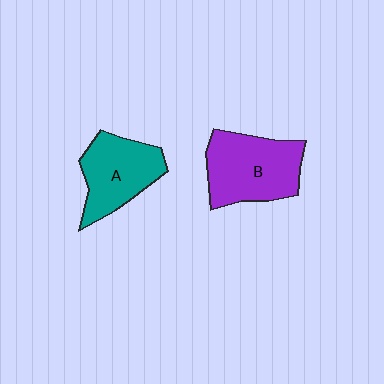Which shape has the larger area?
Shape B (purple).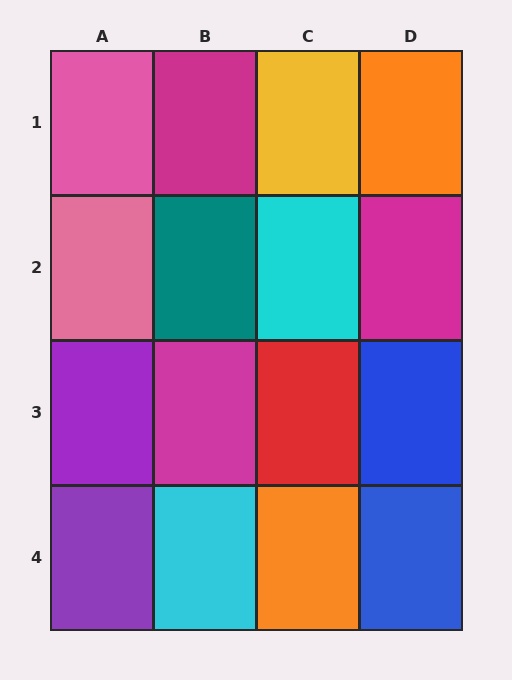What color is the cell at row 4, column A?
Purple.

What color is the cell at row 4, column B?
Cyan.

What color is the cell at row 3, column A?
Purple.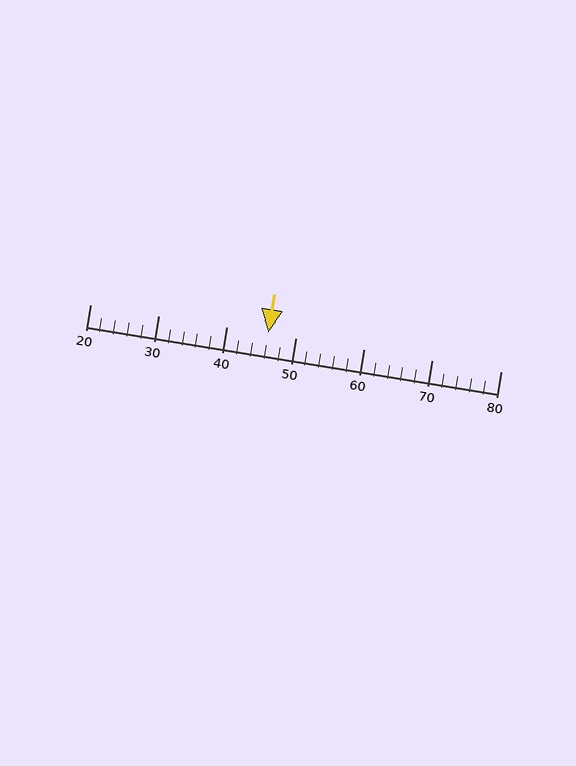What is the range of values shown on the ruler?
The ruler shows values from 20 to 80.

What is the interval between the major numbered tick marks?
The major tick marks are spaced 10 units apart.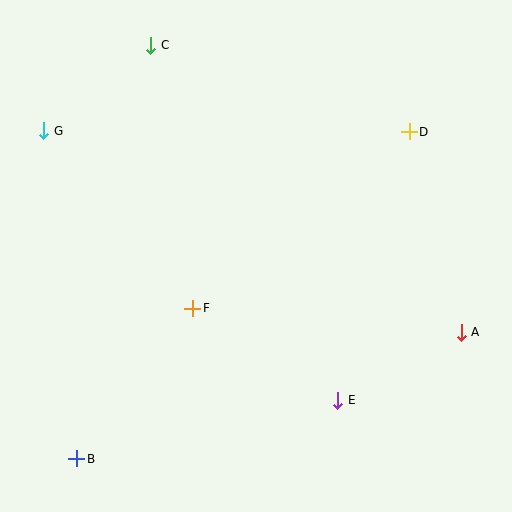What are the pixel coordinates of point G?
Point G is at (44, 131).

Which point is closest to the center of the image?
Point F at (193, 308) is closest to the center.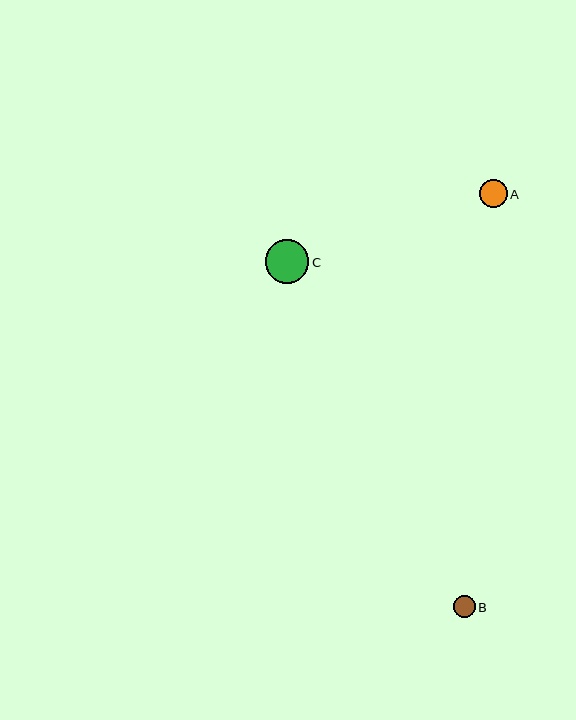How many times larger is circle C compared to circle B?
Circle C is approximately 2.0 times the size of circle B.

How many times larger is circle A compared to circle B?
Circle A is approximately 1.3 times the size of circle B.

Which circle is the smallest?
Circle B is the smallest with a size of approximately 22 pixels.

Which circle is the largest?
Circle C is the largest with a size of approximately 43 pixels.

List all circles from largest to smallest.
From largest to smallest: C, A, B.